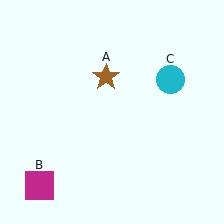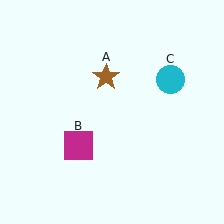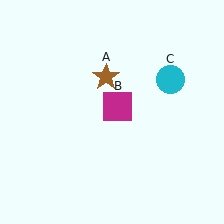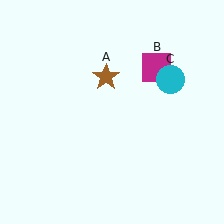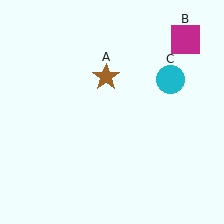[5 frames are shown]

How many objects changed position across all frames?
1 object changed position: magenta square (object B).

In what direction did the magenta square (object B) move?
The magenta square (object B) moved up and to the right.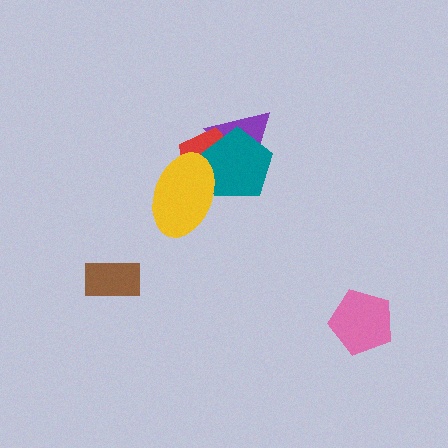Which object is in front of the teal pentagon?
The yellow ellipse is in front of the teal pentagon.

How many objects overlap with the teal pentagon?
3 objects overlap with the teal pentagon.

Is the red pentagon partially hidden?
Yes, it is partially covered by another shape.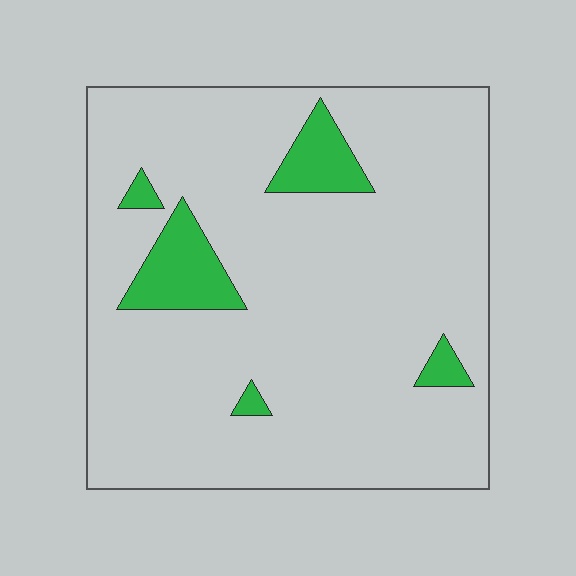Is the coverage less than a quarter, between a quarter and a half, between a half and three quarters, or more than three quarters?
Less than a quarter.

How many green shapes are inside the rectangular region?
5.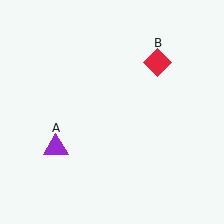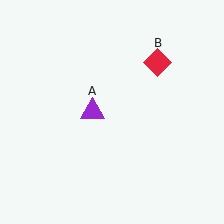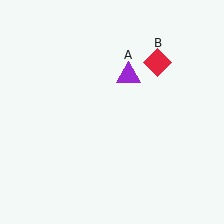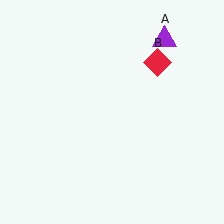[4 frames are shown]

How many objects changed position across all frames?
1 object changed position: purple triangle (object A).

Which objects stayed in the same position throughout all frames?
Red diamond (object B) remained stationary.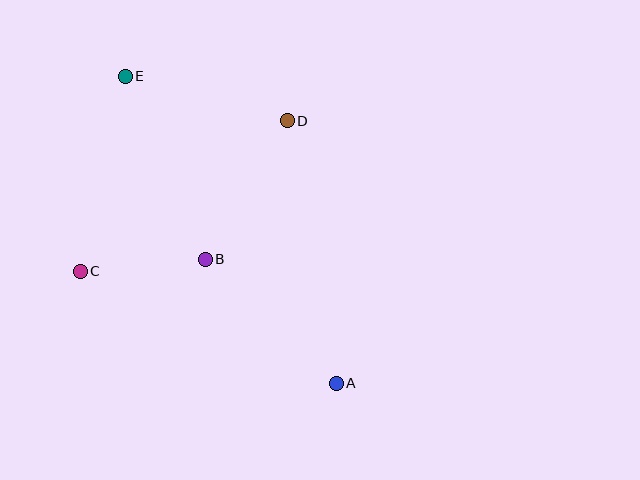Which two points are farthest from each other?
Points A and E are farthest from each other.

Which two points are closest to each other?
Points B and C are closest to each other.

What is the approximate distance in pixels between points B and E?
The distance between B and E is approximately 200 pixels.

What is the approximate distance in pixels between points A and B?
The distance between A and B is approximately 180 pixels.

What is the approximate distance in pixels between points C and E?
The distance between C and E is approximately 200 pixels.